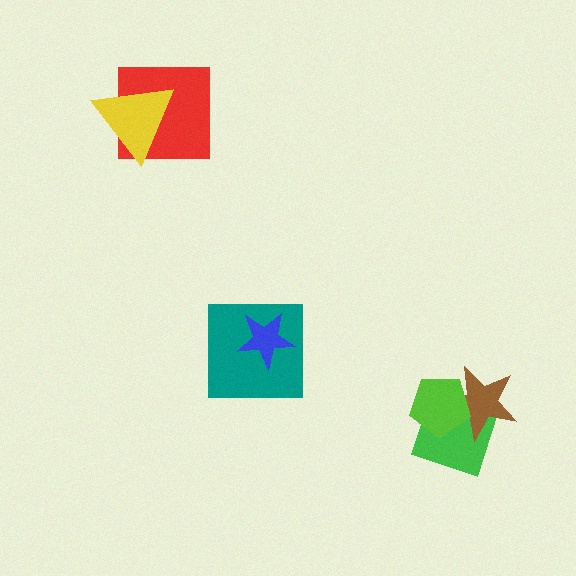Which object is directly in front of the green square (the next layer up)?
The brown star is directly in front of the green square.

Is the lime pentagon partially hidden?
No, no other shape covers it.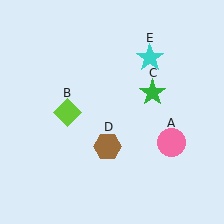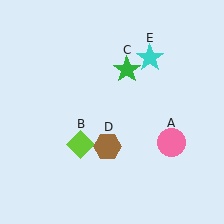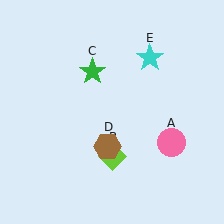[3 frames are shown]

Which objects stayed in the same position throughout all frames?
Pink circle (object A) and brown hexagon (object D) and cyan star (object E) remained stationary.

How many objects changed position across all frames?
2 objects changed position: lime diamond (object B), green star (object C).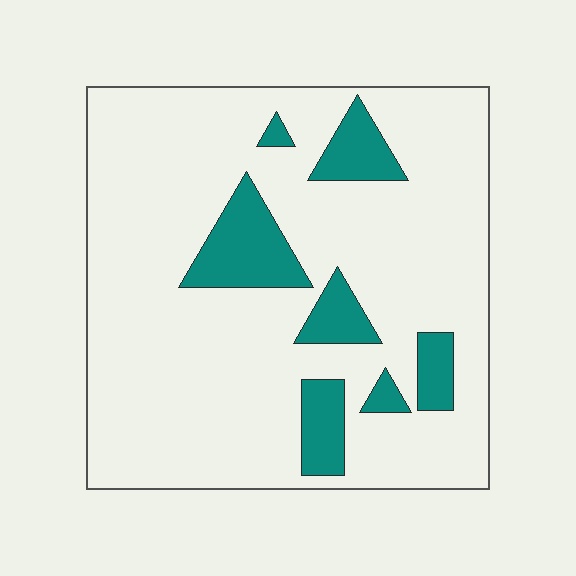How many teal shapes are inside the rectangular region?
7.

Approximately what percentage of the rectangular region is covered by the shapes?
Approximately 15%.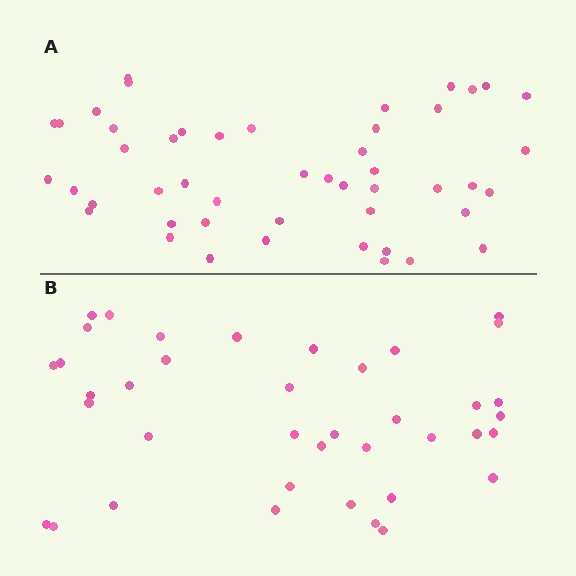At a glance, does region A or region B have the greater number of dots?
Region A (the top region) has more dots.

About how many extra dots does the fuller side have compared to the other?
Region A has roughly 8 or so more dots than region B.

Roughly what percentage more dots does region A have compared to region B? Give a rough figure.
About 25% more.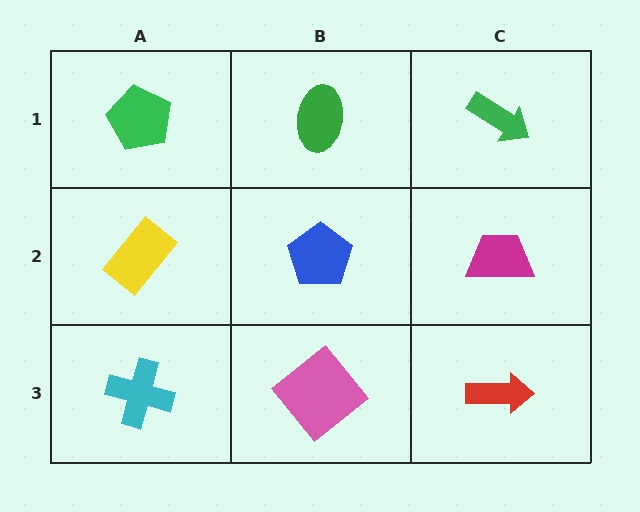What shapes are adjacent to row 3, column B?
A blue pentagon (row 2, column B), a cyan cross (row 3, column A), a red arrow (row 3, column C).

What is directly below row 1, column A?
A yellow rectangle.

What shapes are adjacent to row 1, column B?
A blue pentagon (row 2, column B), a green pentagon (row 1, column A), a green arrow (row 1, column C).